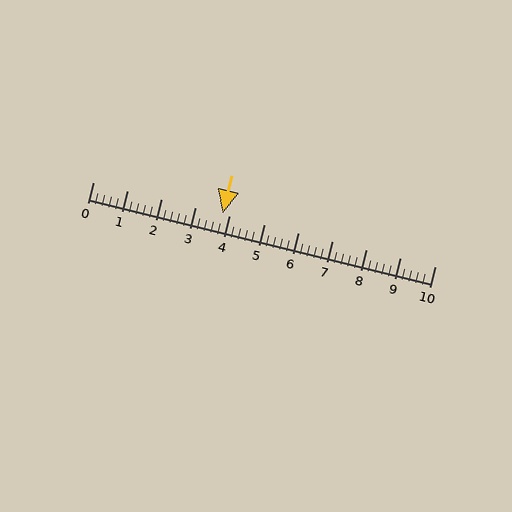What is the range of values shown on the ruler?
The ruler shows values from 0 to 10.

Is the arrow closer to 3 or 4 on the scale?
The arrow is closer to 4.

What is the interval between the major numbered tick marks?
The major tick marks are spaced 1 units apart.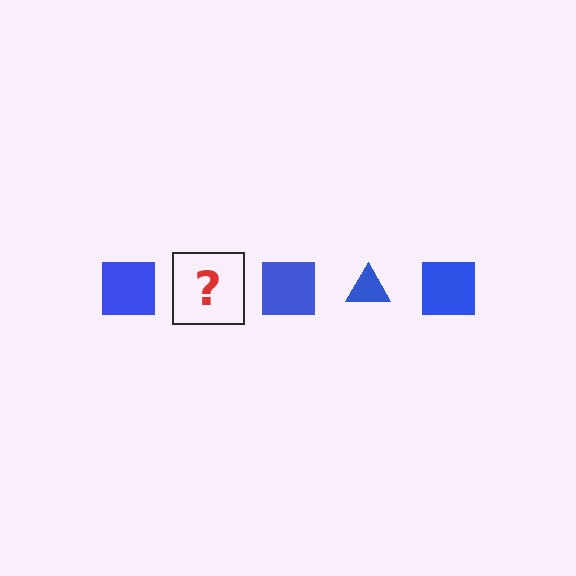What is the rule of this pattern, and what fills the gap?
The rule is that the pattern cycles through square, triangle shapes in blue. The gap should be filled with a blue triangle.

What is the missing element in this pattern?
The missing element is a blue triangle.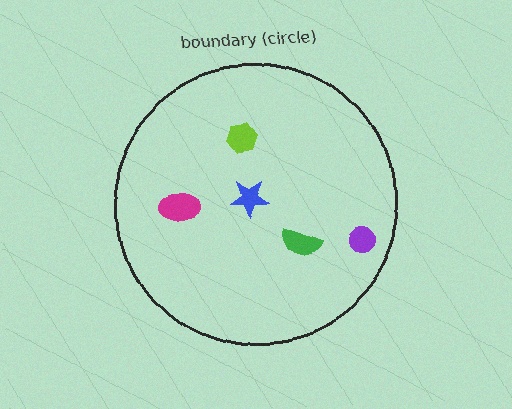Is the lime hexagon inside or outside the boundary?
Inside.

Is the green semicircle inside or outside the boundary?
Inside.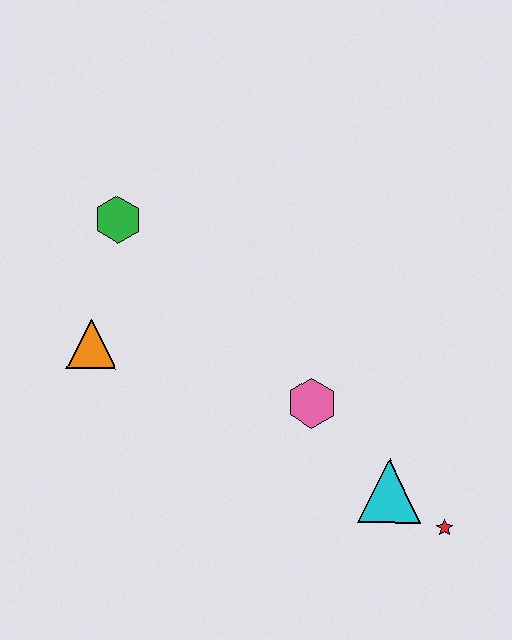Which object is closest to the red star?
The cyan triangle is closest to the red star.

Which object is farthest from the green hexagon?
The red star is farthest from the green hexagon.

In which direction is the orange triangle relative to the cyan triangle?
The orange triangle is to the left of the cyan triangle.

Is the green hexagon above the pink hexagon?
Yes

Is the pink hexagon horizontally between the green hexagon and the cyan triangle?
Yes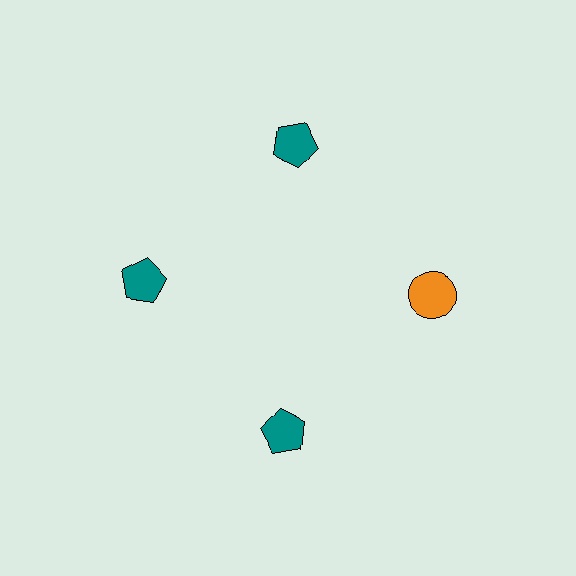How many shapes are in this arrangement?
There are 4 shapes arranged in a ring pattern.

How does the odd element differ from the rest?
It differs in both color (orange instead of teal) and shape (circle instead of pentagon).